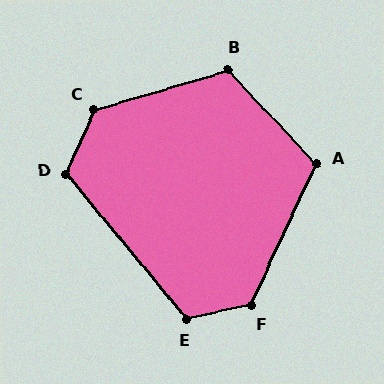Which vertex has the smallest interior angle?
A, at approximately 112 degrees.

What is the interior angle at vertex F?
Approximately 127 degrees (obtuse).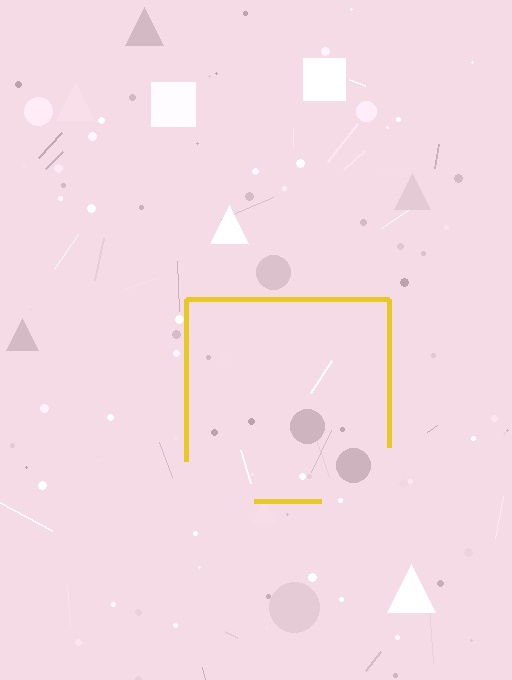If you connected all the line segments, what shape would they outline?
They would outline a square.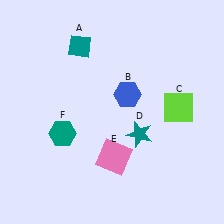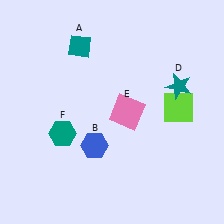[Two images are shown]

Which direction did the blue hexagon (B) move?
The blue hexagon (B) moved down.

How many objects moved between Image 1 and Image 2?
3 objects moved between the two images.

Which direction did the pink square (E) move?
The pink square (E) moved up.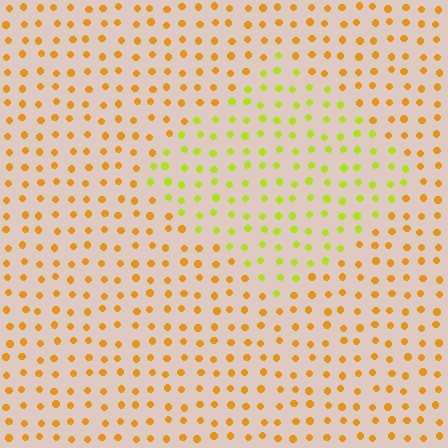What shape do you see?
I see a diamond.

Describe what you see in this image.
The image is filled with small orange elements in a uniform arrangement. A diamond-shaped region is visible where the elements are tinted to a slightly different hue, forming a subtle color boundary.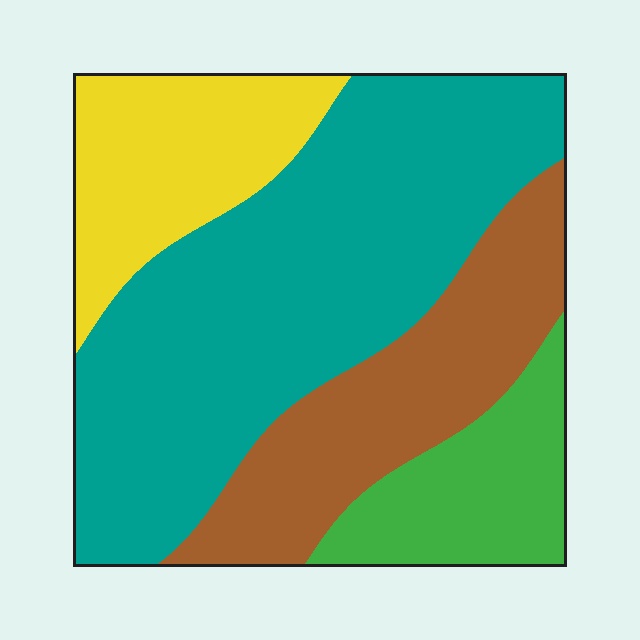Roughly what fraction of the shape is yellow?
Yellow takes up less than a sixth of the shape.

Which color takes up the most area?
Teal, at roughly 50%.